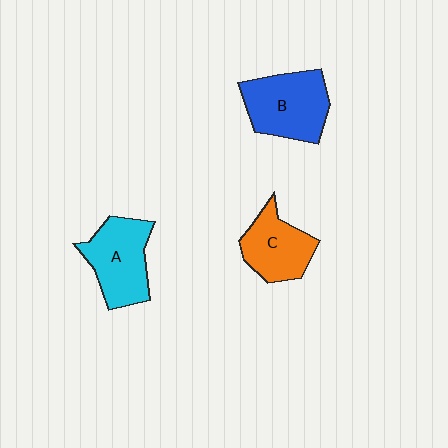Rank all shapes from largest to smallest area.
From largest to smallest: B (blue), A (cyan), C (orange).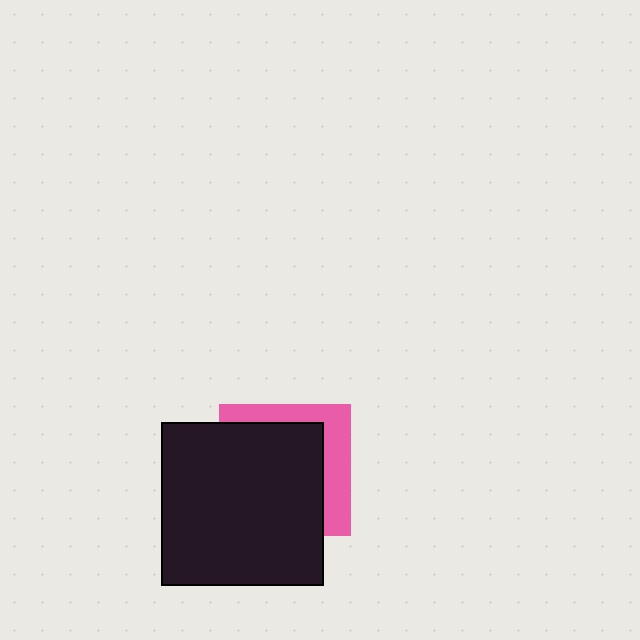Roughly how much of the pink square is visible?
A small part of it is visible (roughly 32%).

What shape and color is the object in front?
The object in front is a black square.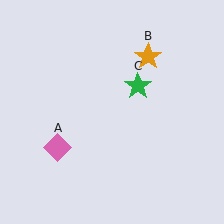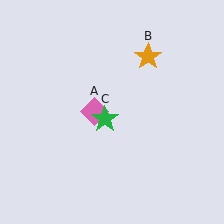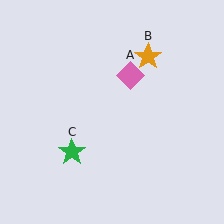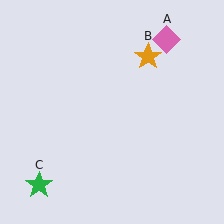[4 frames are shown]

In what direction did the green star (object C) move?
The green star (object C) moved down and to the left.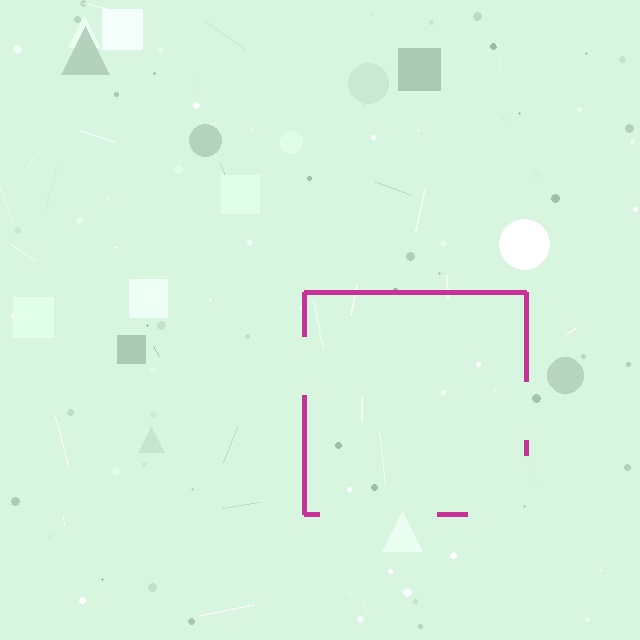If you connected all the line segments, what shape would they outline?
They would outline a square.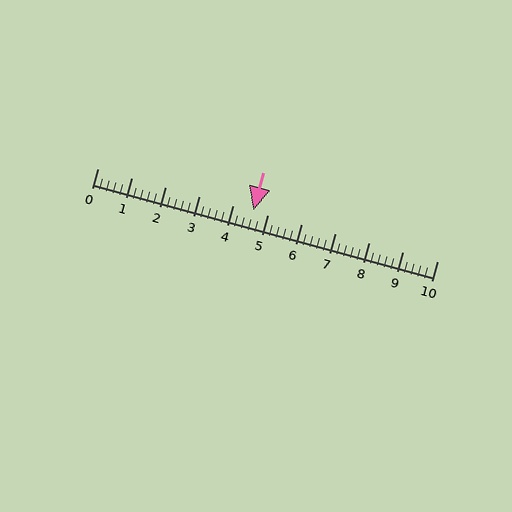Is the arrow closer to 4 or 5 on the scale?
The arrow is closer to 5.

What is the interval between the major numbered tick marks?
The major tick marks are spaced 1 units apart.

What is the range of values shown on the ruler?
The ruler shows values from 0 to 10.